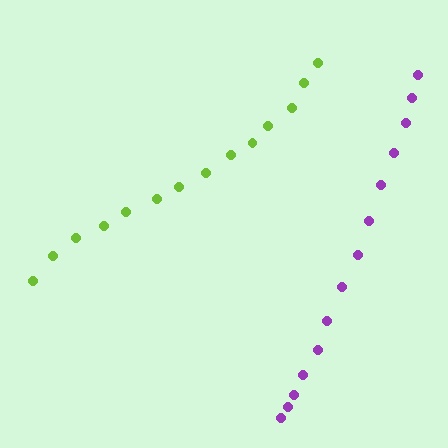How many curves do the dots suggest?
There are 2 distinct paths.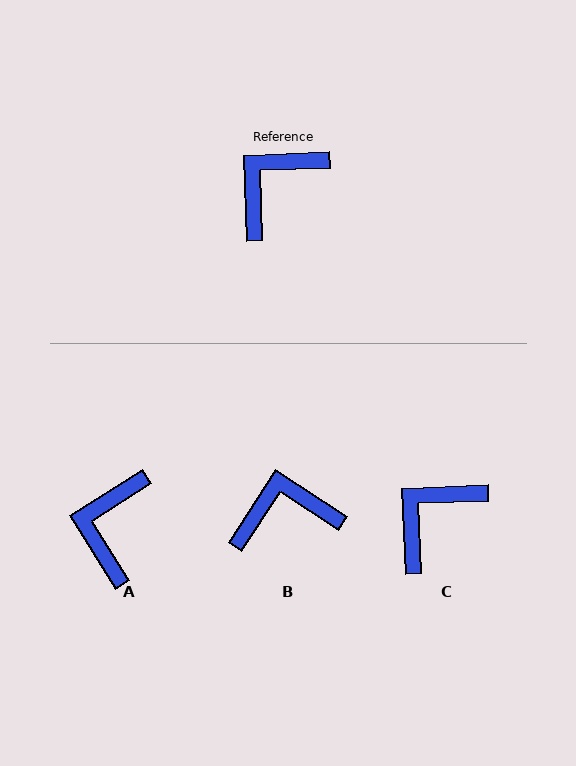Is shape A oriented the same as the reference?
No, it is off by about 30 degrees.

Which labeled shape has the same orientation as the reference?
C.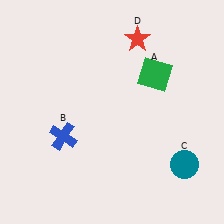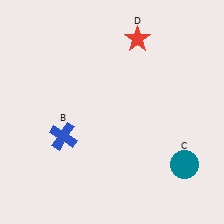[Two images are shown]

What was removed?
The green square (A) was removed in Image 2.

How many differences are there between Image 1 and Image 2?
There is 1 difference between the two images.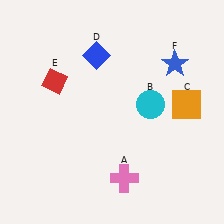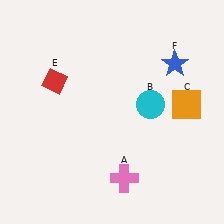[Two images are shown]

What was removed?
The blue diamond (D) was removed in Image 2.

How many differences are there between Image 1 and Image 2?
There is 1 difference between the two images.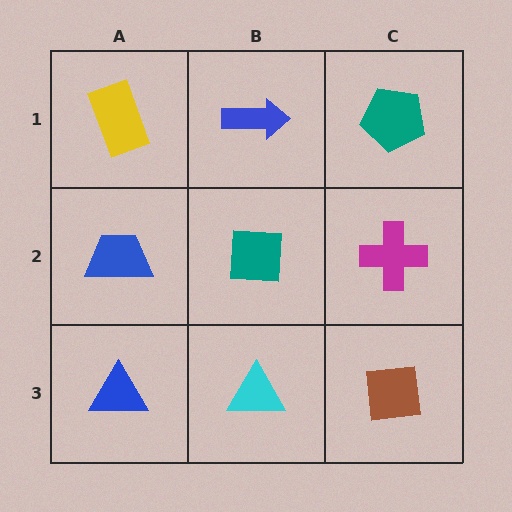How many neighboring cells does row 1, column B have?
3.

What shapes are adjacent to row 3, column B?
A teal square (row 2, column B), a blue triangle (row 3, column A), a brown square (row 3, column C).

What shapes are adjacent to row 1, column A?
A blue trapezoid (row 2, column A), a blue arrow (row 1, column B).